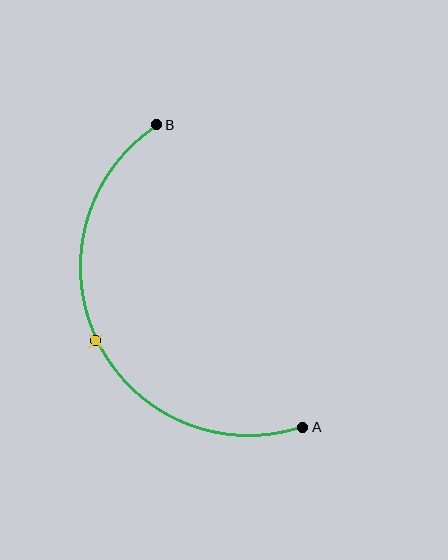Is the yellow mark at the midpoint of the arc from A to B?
Yes. The yellow mark lies on the arc at equal arc-length from both A and B — it is the arc midpoint.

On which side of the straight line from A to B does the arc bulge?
The arc bulges to the left of the straight line connecting A and B.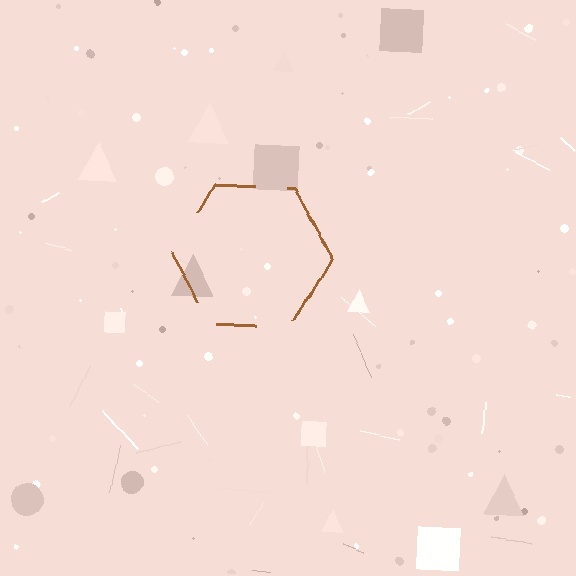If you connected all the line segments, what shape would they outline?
They would outline a hexagon.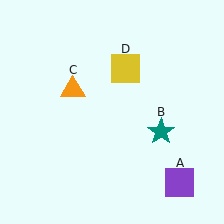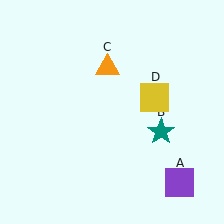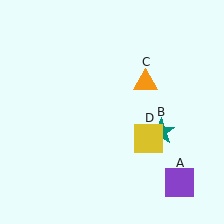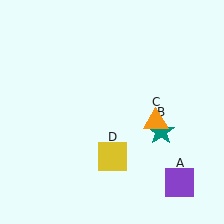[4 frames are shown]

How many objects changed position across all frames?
2 objects changed position: orange triangle (object C), yellow square (object D).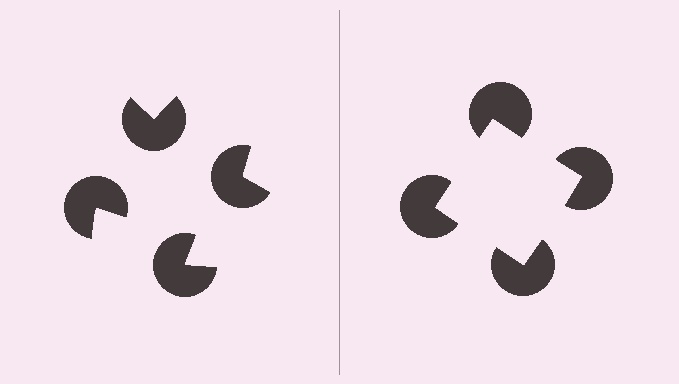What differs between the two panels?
The pac-man discs are positioned identically on both sides; only the wedge orientations differ. On the right they align to a square; on the left they are misaligned.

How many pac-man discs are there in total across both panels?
8 — 4 on each side.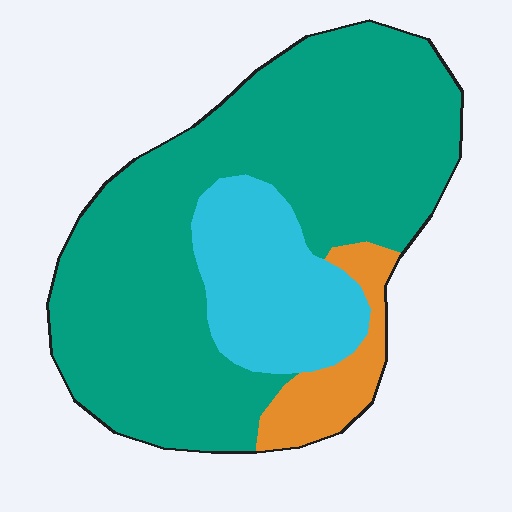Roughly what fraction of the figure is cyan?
Cyan takes up about one fifth (1/5) of the figure.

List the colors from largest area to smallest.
From largest to smallest: teal, cyan, orange.